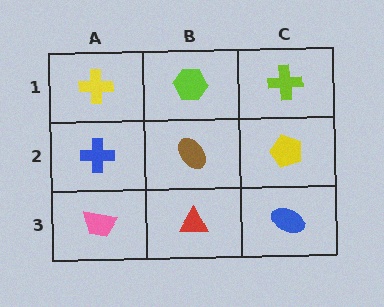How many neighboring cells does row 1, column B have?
3.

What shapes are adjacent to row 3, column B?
A brown ellipse (row 2, column B), a pink trapezoid (row 3, column A), a blue ellipse (row 3, column C).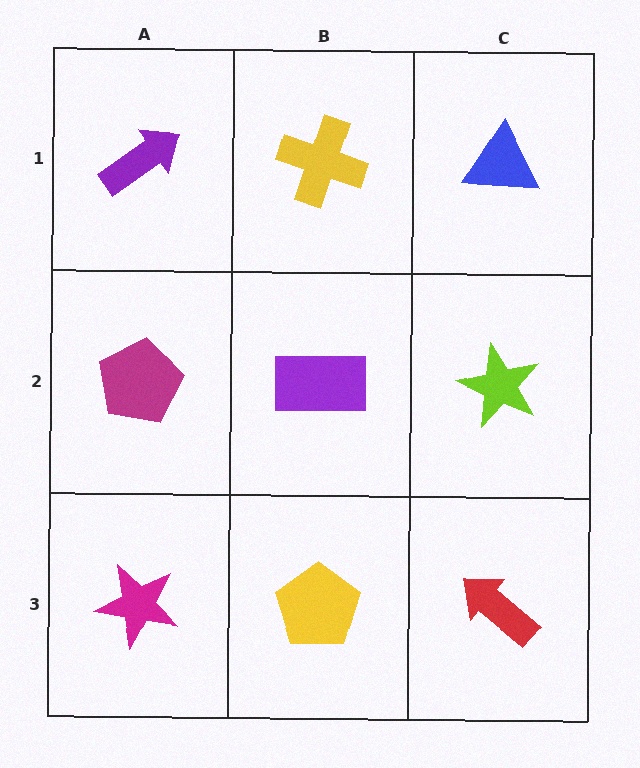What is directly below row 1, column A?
A magenta pentagon.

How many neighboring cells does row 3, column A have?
2.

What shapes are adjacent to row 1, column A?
A magenta pentagon (row 2, column A), a yellow cross (row 1, column B).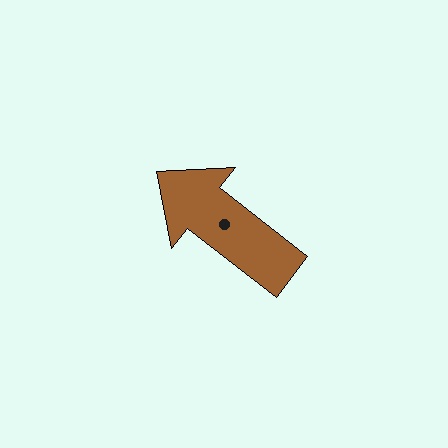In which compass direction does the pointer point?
Northwest.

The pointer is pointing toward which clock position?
Roughly 10 o'clock.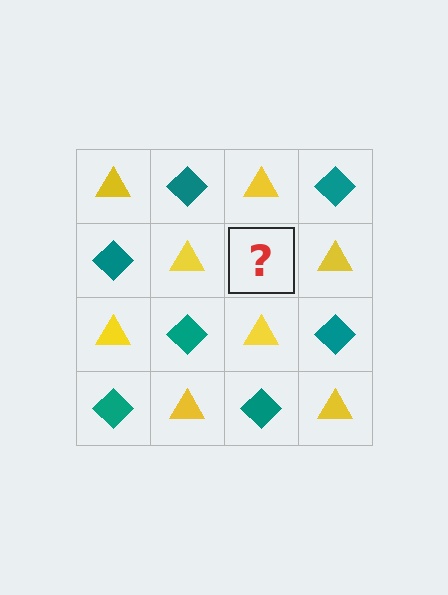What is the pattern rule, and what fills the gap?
The rule is that it alternates yellow triangle and teal diamond in a checkerboard pattern. The gap should be filled with a teal diamond.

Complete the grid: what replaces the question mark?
The question mark should be replaced with a teal diamond.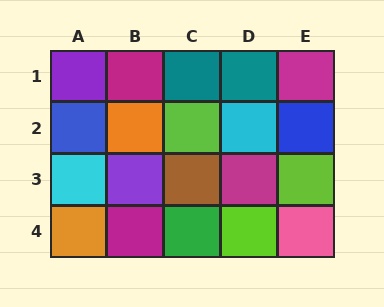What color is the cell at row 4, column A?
Orange.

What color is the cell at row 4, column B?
Magenta.